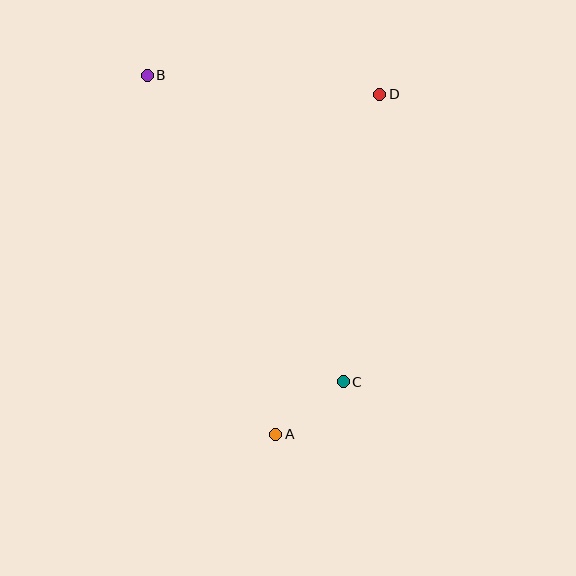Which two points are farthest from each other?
Points A and B are farthest from each other.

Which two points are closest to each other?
Points A and C are closest to each other.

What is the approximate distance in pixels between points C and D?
The distance between C and D is approximately 290 pixels.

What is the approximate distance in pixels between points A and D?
The distance between A and D is approximately 356 pixels.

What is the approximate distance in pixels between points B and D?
The distance between B and D is approximately 233 pixels.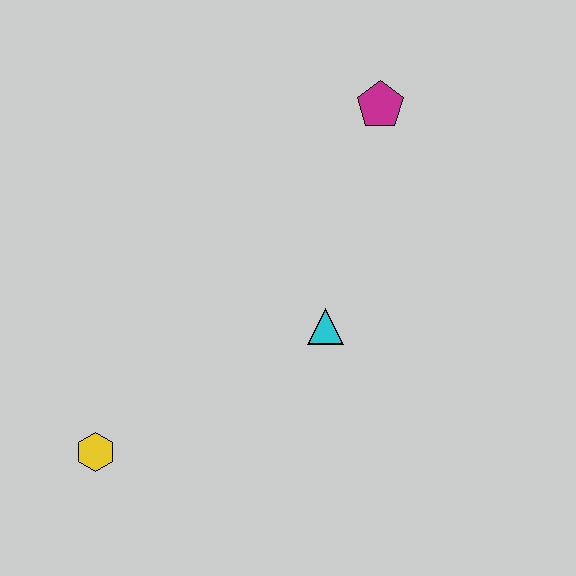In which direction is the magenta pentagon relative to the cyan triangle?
The magenta pentagon is above the cyan triangle.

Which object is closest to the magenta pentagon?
The cyan triangle is closest to the magenta pentagon.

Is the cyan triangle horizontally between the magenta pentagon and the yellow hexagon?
Yes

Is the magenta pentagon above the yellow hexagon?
Yes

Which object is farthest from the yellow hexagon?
The magenta pentagon is farthest from the yellow hexagon.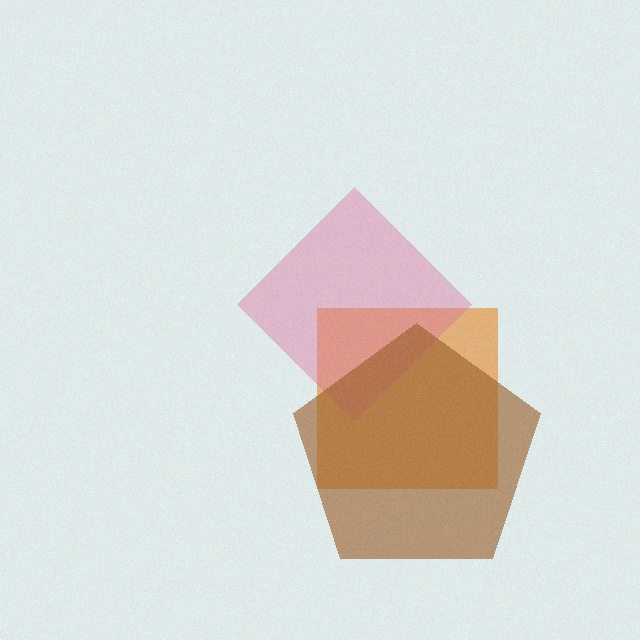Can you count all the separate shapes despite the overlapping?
Yes, there are 3 separate shapes.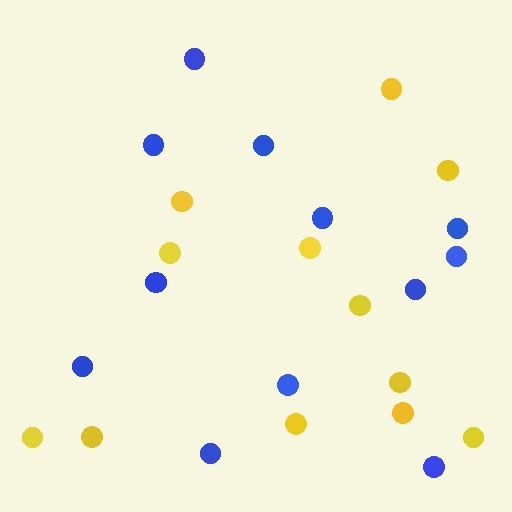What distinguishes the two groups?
There are 2 groups: one group of blue circles (12) and one group of yellow circles (12).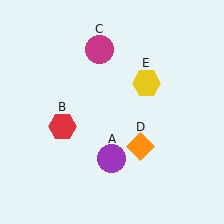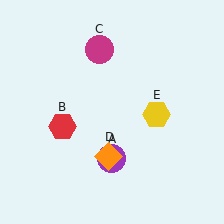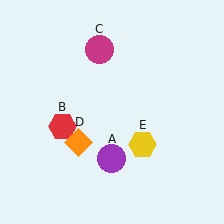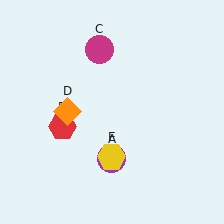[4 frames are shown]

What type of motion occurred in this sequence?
The orange diamond (object D), yellow hexagon (object E) rotated clockwise around the center of the scene.